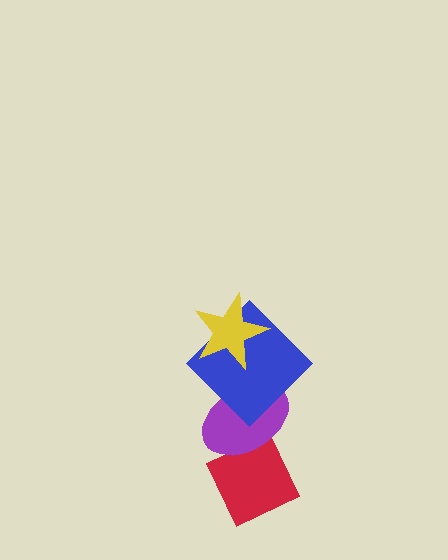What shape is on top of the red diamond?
The purple ellipse is on top of the red diamond.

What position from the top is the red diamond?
The red diamond is 4th from the top.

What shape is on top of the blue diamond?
The yellow star is on top of the blue diamond.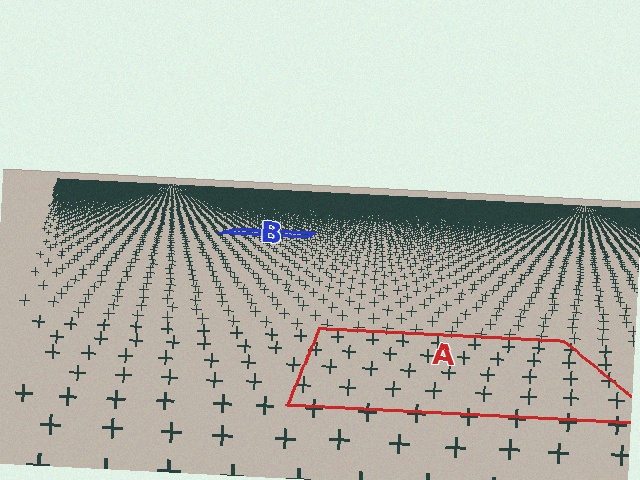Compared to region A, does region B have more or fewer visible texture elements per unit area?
Region B has more texture elements per unit area — they are packed more densely because it is farther away.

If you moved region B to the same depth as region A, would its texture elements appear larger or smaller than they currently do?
They would appear larger. At a closer depth, the same texture elements are projected at a bigger on-screen size.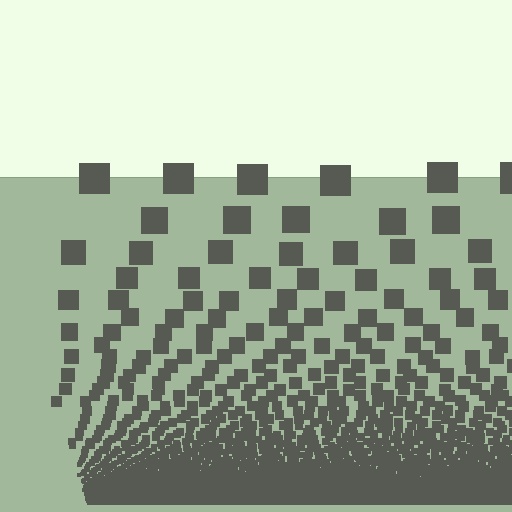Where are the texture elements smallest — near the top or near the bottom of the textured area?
Near the bottom.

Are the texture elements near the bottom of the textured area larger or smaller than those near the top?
Smaller. The gradient is inverted — elements near the bottom are smaller and denser.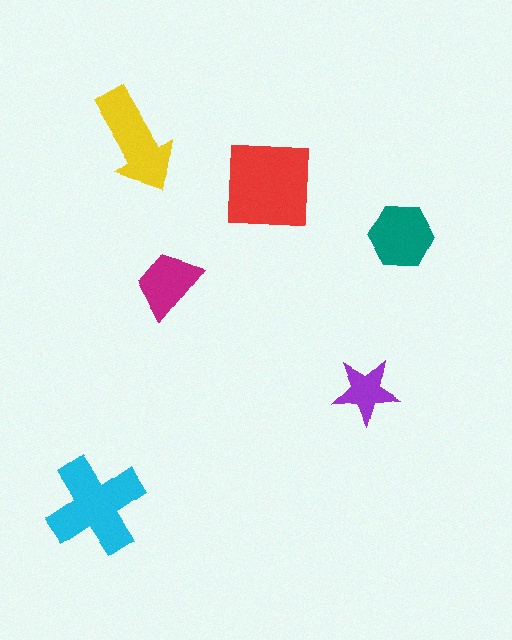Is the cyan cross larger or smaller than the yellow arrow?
Larger.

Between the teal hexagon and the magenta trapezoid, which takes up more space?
The teal hexagon.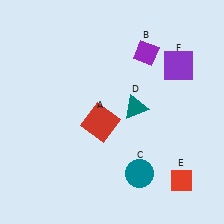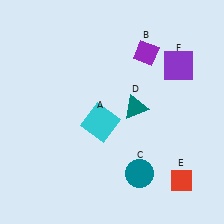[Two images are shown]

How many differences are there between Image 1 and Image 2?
There is 1 difference between the two images.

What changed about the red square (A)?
In Image 1, A is red. In Image 2, it changed to cyan.